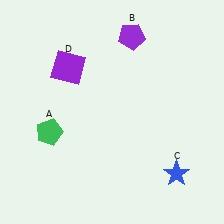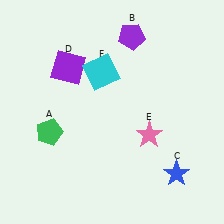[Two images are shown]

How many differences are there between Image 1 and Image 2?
There are 2 differences between the two images.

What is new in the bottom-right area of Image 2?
A pink star (E) was added in the bottom-right area of Image 2.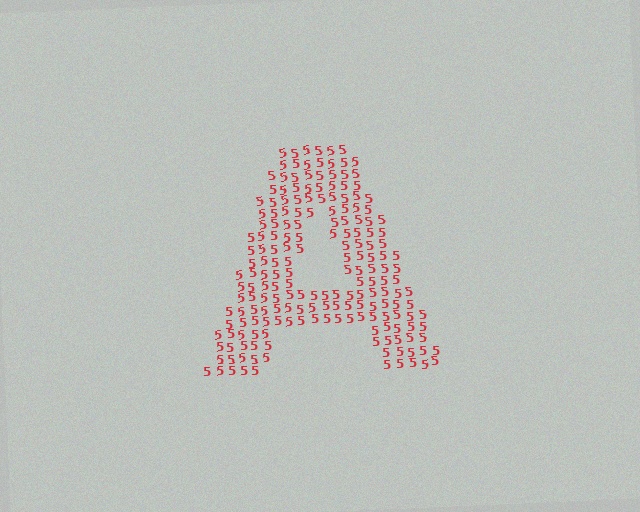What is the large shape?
The large shape is the letter A.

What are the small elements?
The small elements are digit 5's.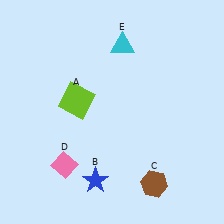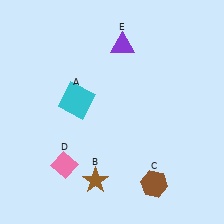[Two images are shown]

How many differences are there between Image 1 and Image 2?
There are 3 differences between the two images.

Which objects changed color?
A changed from lime to cyan. B changed from blue to brown. E changed from cyan to purple.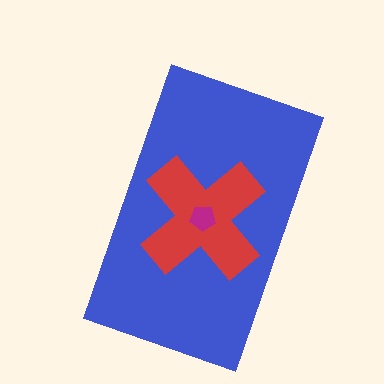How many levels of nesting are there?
3.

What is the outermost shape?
The blue rectangle.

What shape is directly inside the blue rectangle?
The red cross.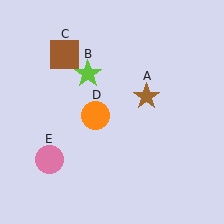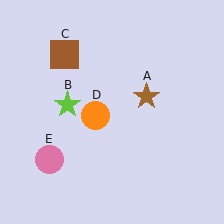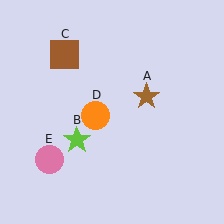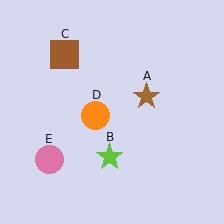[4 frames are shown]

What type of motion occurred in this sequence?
The lime star (object B) rotated counterclockwise around the center of the scene.